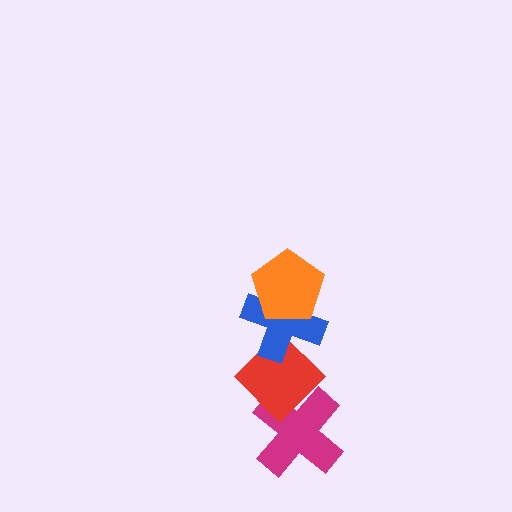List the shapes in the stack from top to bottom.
From top to bottom: the orange pentagon, the blue cross, the red diamond, the magenta cross.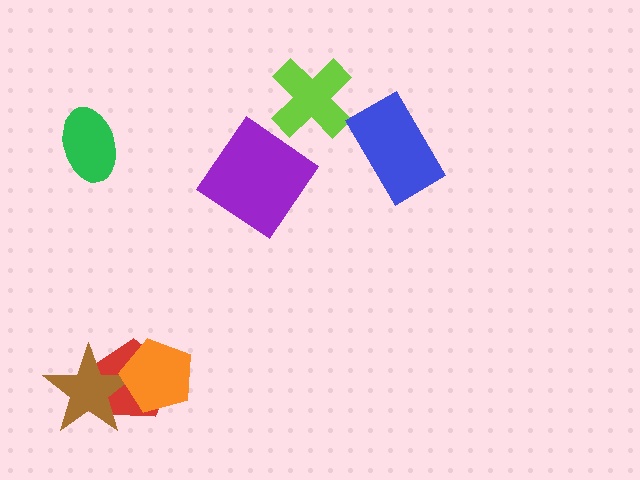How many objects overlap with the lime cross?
0 objects overlap with the lime cross.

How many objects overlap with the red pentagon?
2 objects overlap with the red pentagon.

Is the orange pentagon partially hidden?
No, no other shape covers it.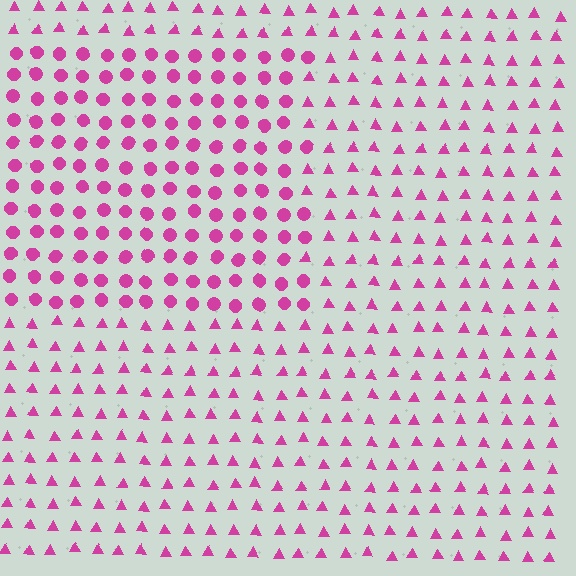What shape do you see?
I see a rectangle.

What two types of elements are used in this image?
The image uses circles inside the rectangle region and triangles outside it.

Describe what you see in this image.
The image is filled with small magenta elements arranged in a uniform grid. A rectangle-shaped region contains circles, while the surrounding area contains triangles. The boundary is defined purely by the change in element shape.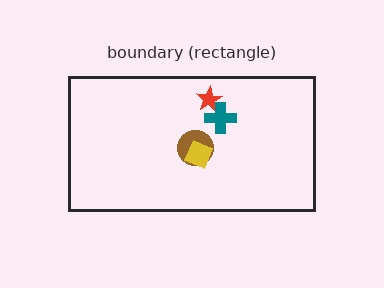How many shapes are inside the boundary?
4 inside, 0 outside.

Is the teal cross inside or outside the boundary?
Inside.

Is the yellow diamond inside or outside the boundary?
Inside.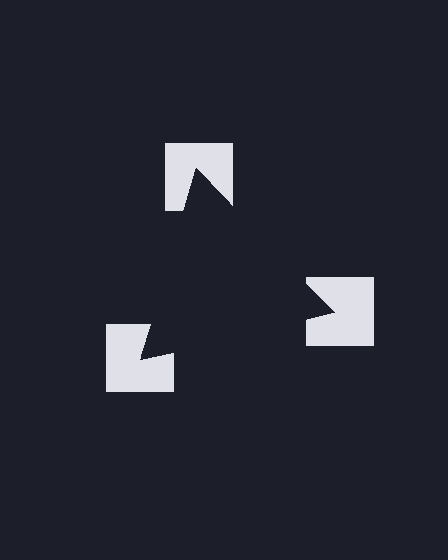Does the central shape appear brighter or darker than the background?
It typically appears slightly darker than the background, even though no actual brightness change is drawn.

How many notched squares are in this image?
There are 3 — one at each vertex of the illusory triangle.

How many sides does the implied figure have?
3 sides.